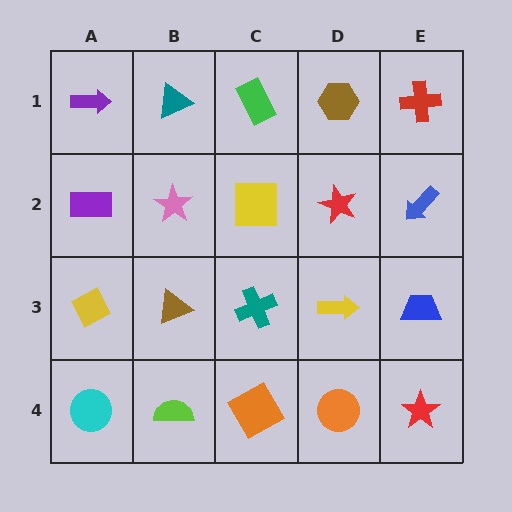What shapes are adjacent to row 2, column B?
A teal triangle (row 1, column B), a brown triangle (row 3, column B), a purple rectangle (row 2, column A), a yellow square (row 2, column C).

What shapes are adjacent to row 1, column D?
A red star (row 2, column D), a green rectangle (row 1, column C), a red cross (row 1, column E).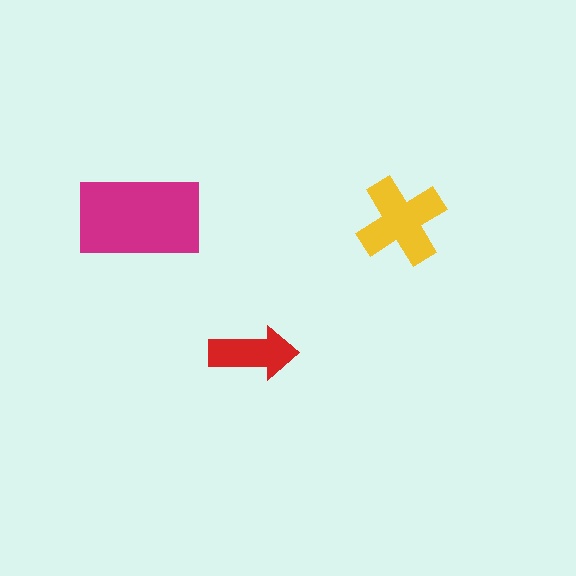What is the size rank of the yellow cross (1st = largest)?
2nd.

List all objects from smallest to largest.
The red arrow, the yellow cross, the magenta rectangle.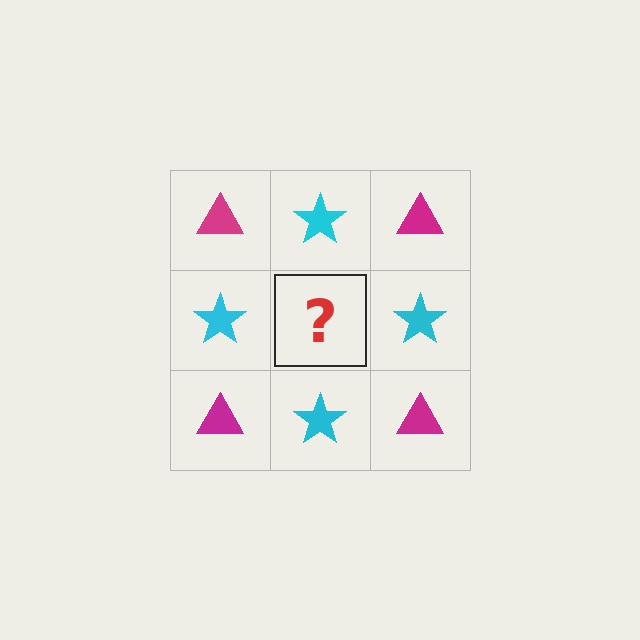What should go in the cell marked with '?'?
The missing cell should contain a magenta triangle.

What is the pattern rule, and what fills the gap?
The rule is that it alternates magenta triangle and cyan star in a checkerboard pattern. The gap should be filled with a magenta triangle.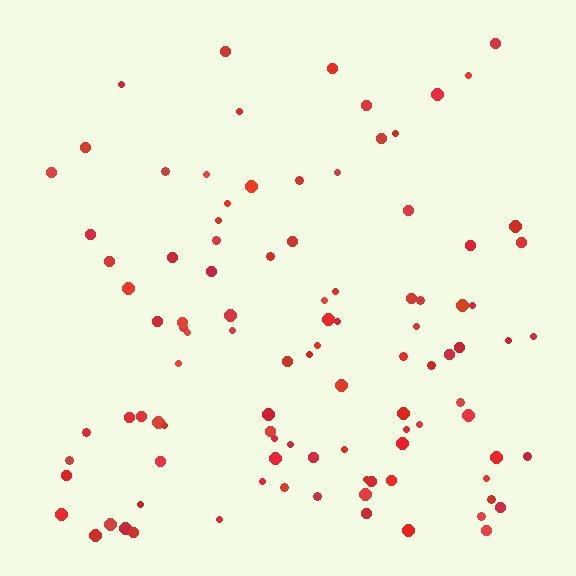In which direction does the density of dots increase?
From top to bottom, with the bottom side densest.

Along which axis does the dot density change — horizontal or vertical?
Vertical.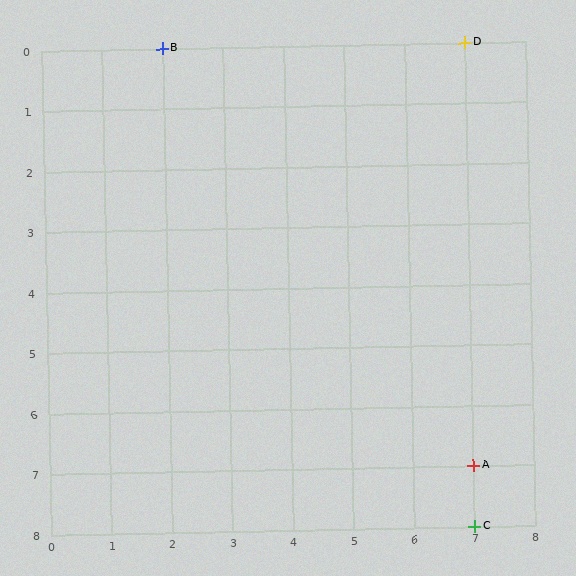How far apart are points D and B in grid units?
Points D and B are 5 columns apart.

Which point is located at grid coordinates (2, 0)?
Point B is at (2, 0).